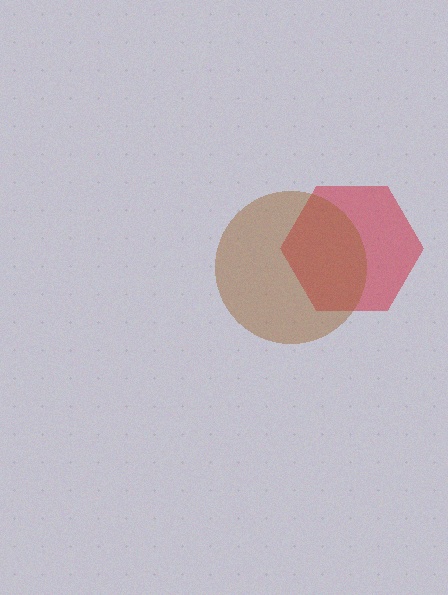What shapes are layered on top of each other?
The layered shapes are: a red hexagon, a brown circle.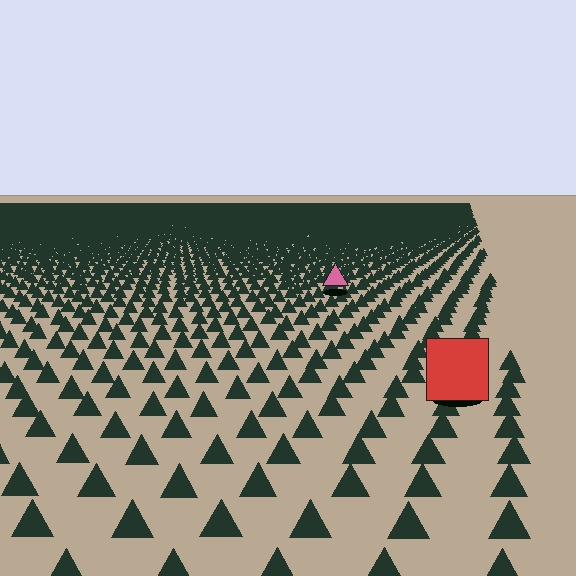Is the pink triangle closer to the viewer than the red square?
No. The red square is closer — you can tell from the texture gradient: the ground texture is coarser near it.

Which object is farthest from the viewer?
The pink triangle is farthest from the viewer. It appears smaller and the ground texture around it is denser.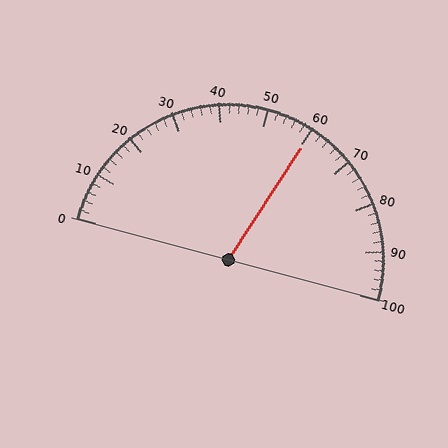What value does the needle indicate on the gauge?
The needle indicates approximately 60.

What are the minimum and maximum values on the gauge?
The gauge ranges from 0 to 100.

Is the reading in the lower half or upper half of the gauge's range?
The reading is in the upper half of the range (0 to 100).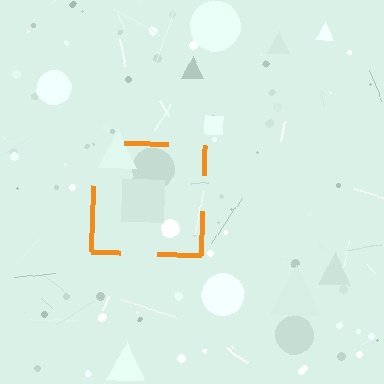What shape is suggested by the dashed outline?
The dashed outline suggests a square.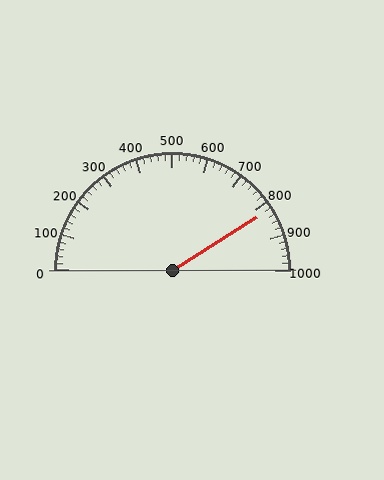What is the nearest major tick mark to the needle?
The nearest major tick mark is 800.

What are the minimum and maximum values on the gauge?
The gauge ranges from 0 to 1000.